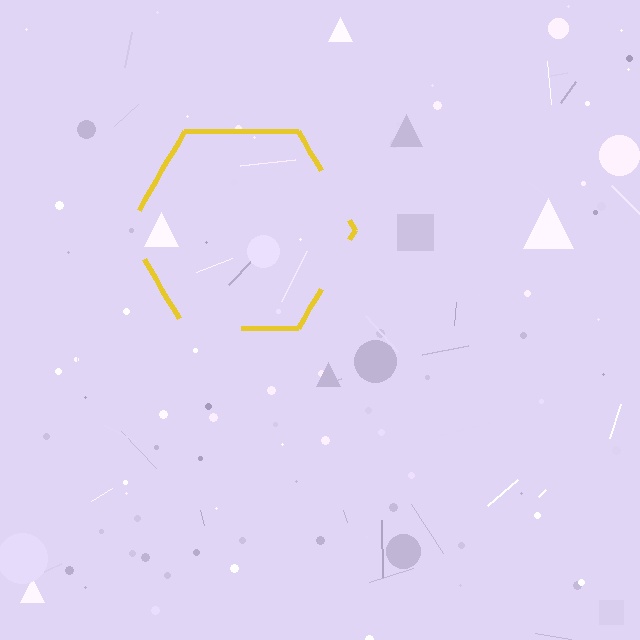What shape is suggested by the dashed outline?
The dashed outline suggests a hexagon.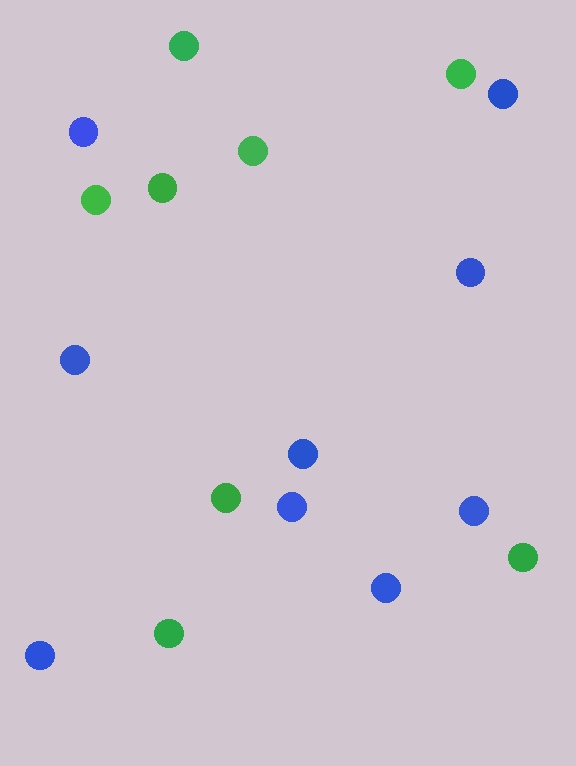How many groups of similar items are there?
There are 2 groups: one group of green circles (8) and one group of blue circles (9).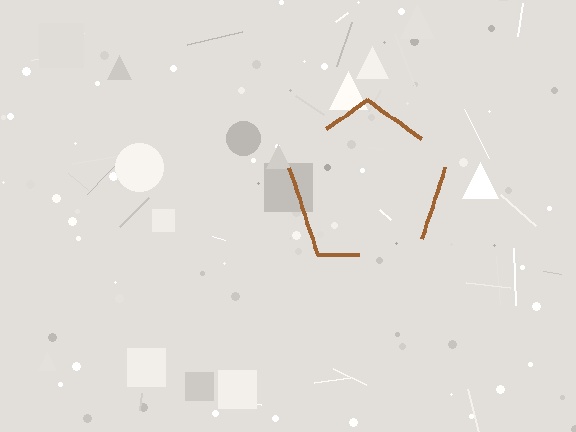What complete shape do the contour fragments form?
The contour fragments form a pentagon.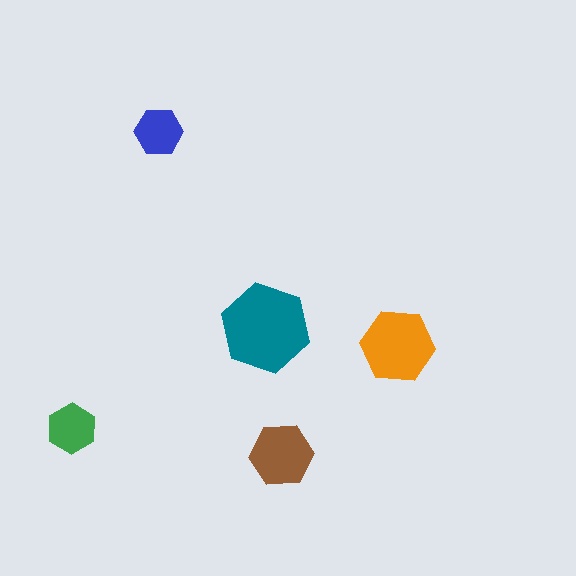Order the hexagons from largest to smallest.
the teal one, the orange one, the brown one, the green one, the blue one.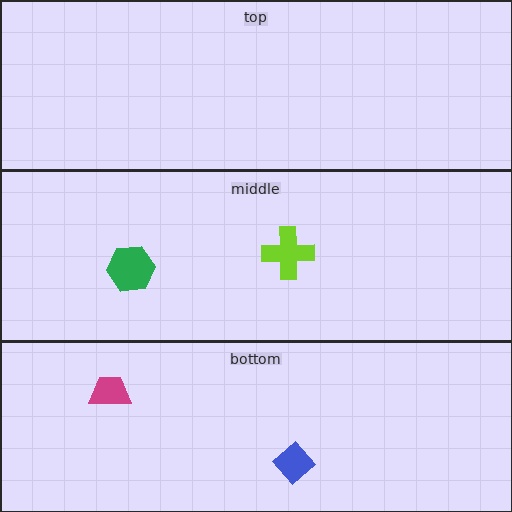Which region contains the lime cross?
The middle region.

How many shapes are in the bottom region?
2.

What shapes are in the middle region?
The lime cross, the green hexagon.